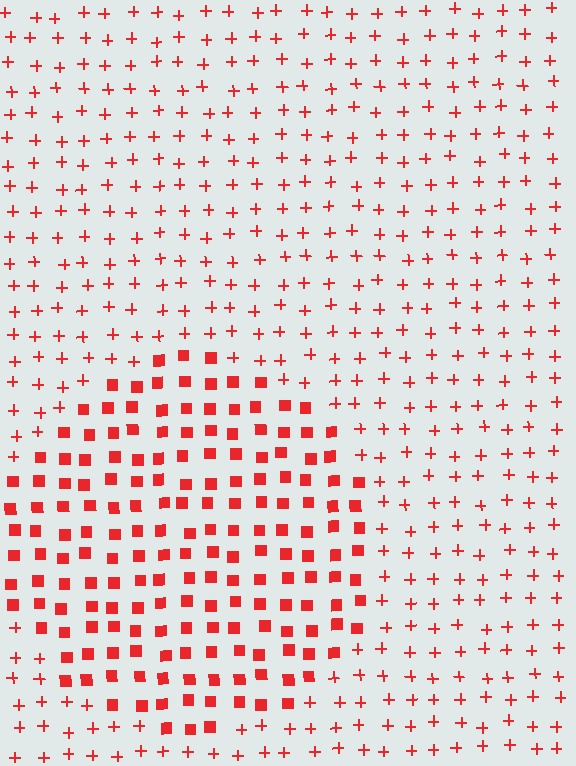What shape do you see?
I see a circle.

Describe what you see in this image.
The image is filled with small red elements arranged in a uniform grid. A circle-shaped region contains squares, while the surrounding area contains plus signs. The boundary is defined purely by the change in element shape.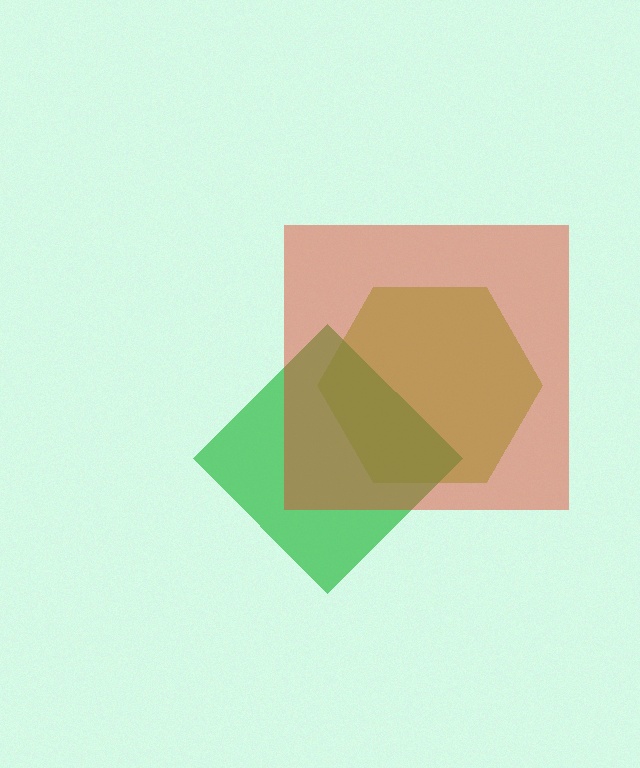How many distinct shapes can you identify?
There are 3 distinct shapes: a lime hexagon, a green diamond, a red square.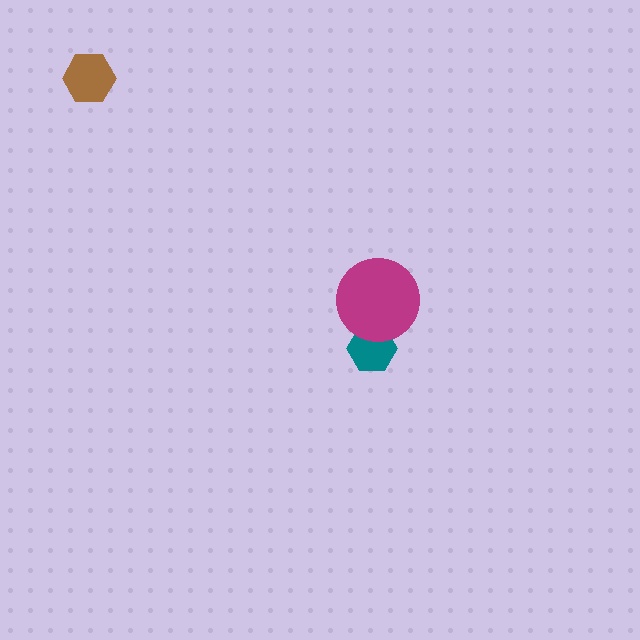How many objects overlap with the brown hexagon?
0 objects overlap with the brown hexagon.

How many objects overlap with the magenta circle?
1 object overlaps with the magenta circle.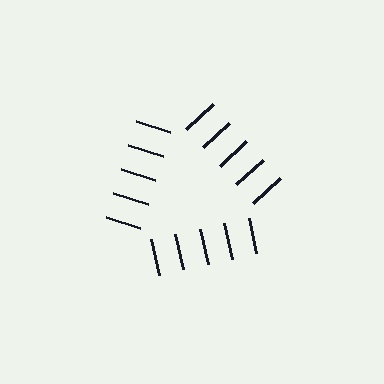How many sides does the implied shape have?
3 sides — the line-ends trace a triangle.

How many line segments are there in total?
15 — 5 along each of the 3 edges.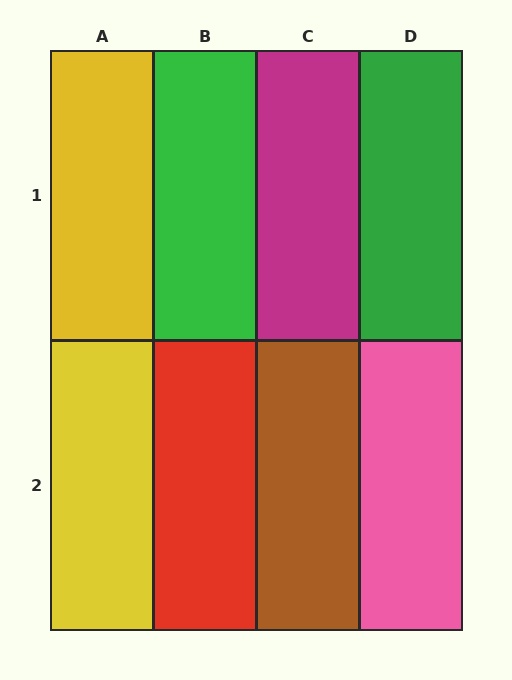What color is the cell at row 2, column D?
Pink.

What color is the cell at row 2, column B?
Red.